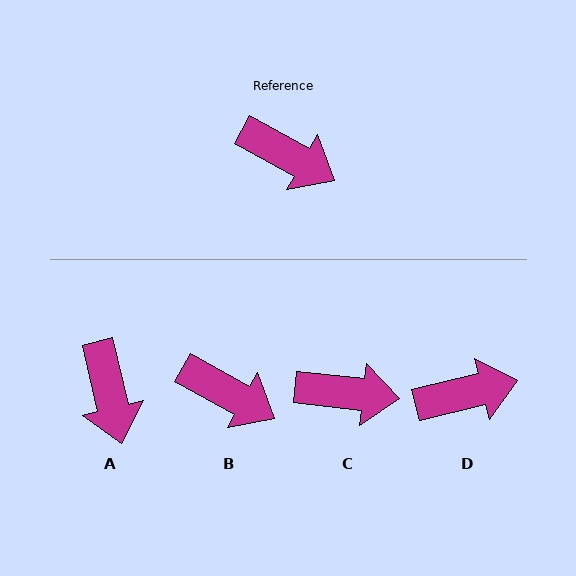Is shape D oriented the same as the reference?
No, it is off by about 43 degrees.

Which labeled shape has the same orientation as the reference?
B.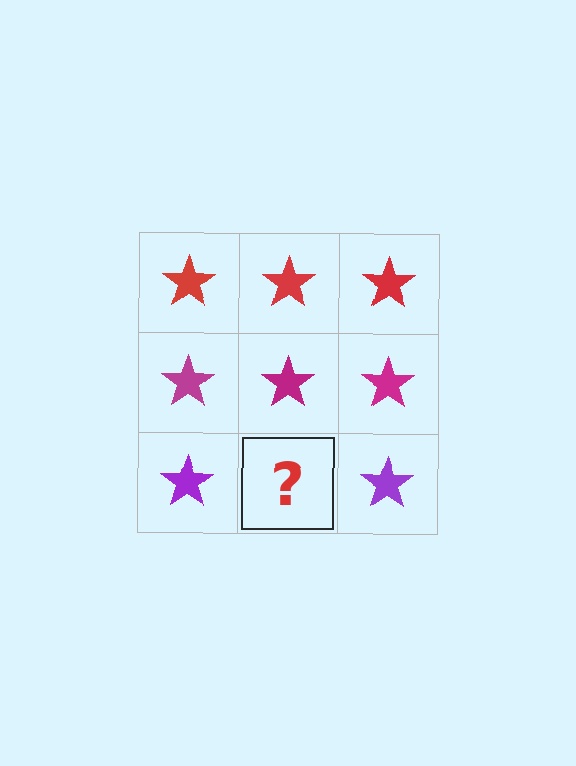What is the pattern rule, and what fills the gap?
The rule is that each row has a consistent color. The gap should be filled with a purple star.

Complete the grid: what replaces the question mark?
The question mark should be replaced with a purple star.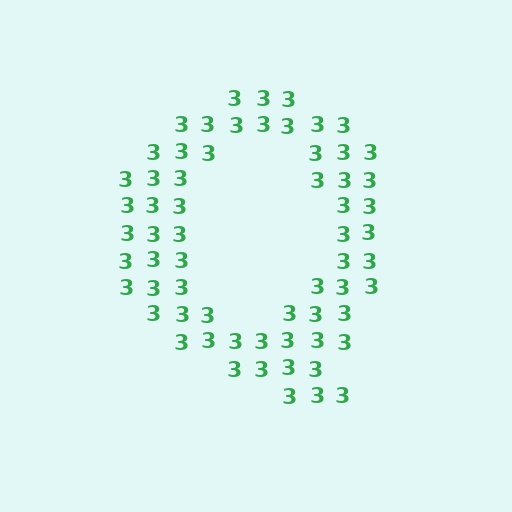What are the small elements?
The small elements are digit 3's.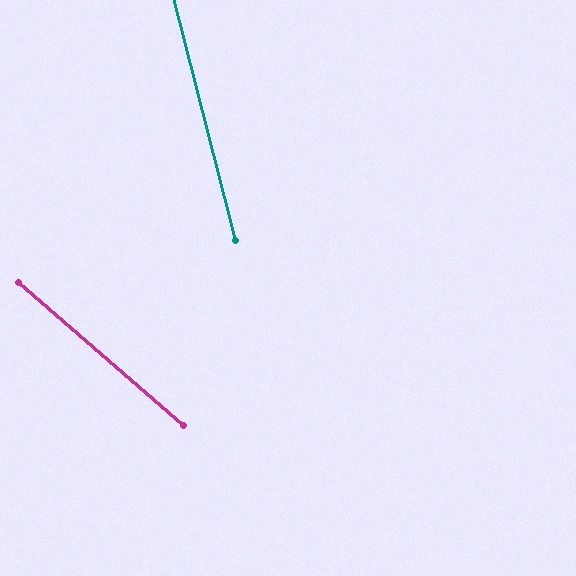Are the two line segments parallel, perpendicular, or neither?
Neither parallel nor perpendicular — they differ by about 35°.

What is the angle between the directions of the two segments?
Approximately 35 degrees.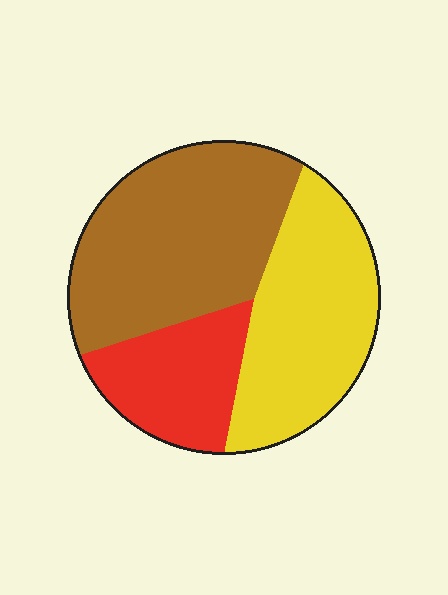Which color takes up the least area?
Red, at roughly 20%.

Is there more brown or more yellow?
Brown.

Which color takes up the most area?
Brown, at roughly 45%.